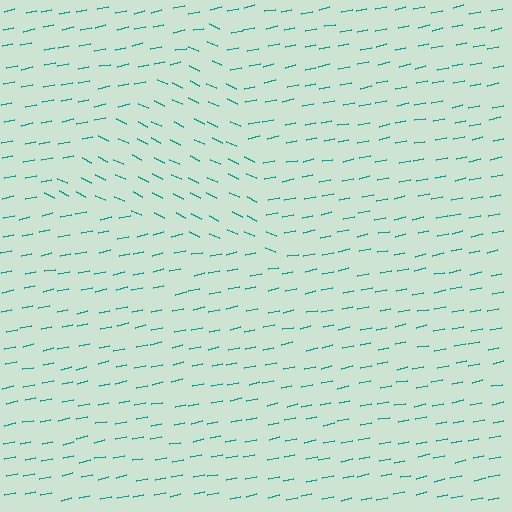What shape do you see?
I see a triangle.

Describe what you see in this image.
The image is filled with small teal line segments. A triangle region in the image has lines oriented differently from the surrounding lines, creating a visible texture boundary.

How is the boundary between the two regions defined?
The boundary is defined purely by a change in line orientation (approximately 37 degrees difference). All lines are the same color and thickness.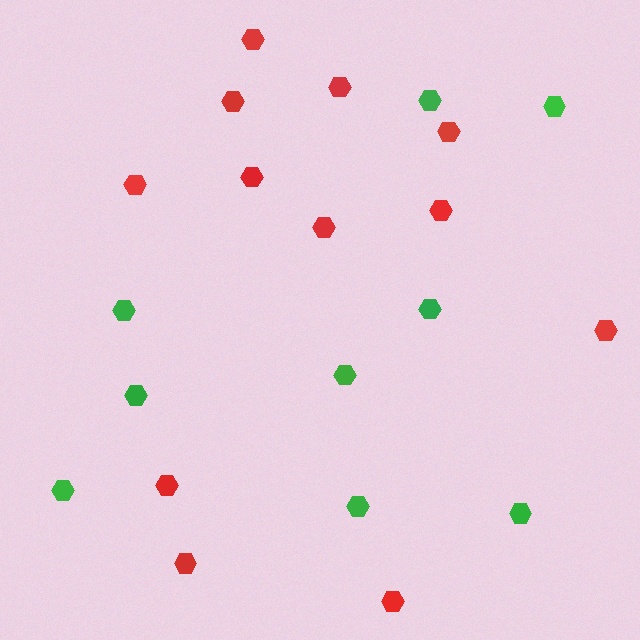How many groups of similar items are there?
There are 2 groups: one group of green hexagons (9) and one group of red hexagons (12).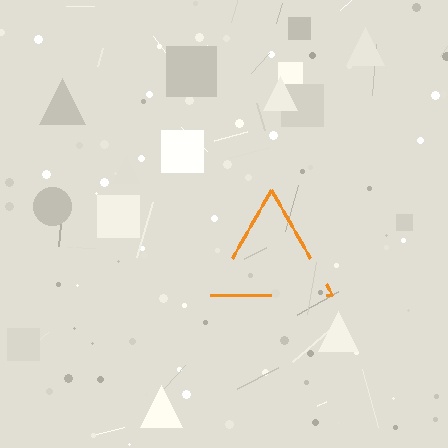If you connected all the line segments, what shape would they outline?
They would outline a triangle.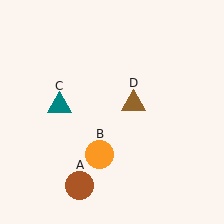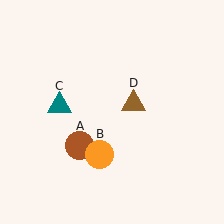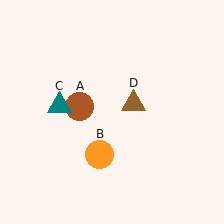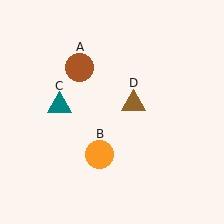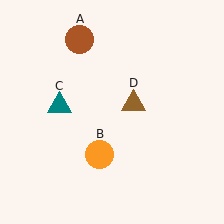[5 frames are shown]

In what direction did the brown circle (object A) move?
The brown circle (object A) moved up.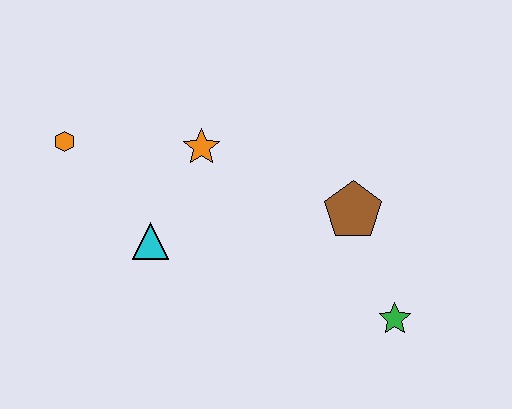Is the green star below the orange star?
Yes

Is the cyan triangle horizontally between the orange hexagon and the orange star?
Yes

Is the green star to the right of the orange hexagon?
Yes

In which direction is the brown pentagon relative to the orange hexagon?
The brown pentagon is to the right of the orange hexagon.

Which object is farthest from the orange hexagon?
The green star is farthest from the orange hexagon.